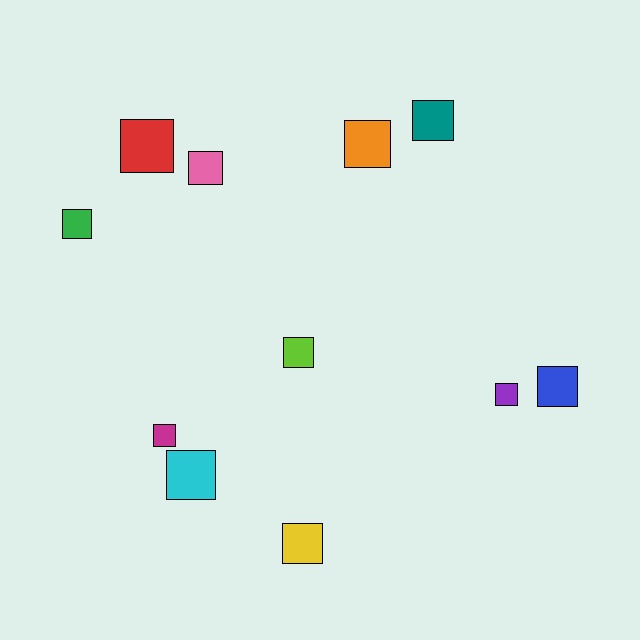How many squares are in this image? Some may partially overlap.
There are 11 squares.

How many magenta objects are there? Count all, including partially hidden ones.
There is 1 magenta object.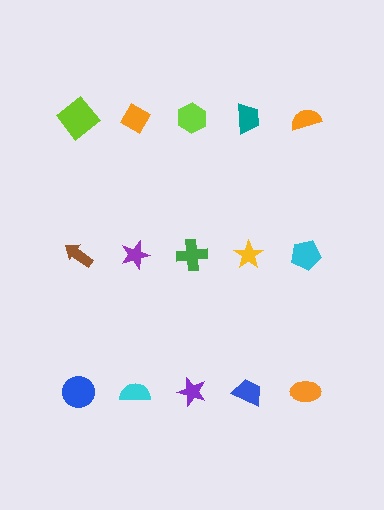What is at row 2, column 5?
A cyan pentagon.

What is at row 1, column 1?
A lime diamond.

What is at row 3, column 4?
A blue trapezoid.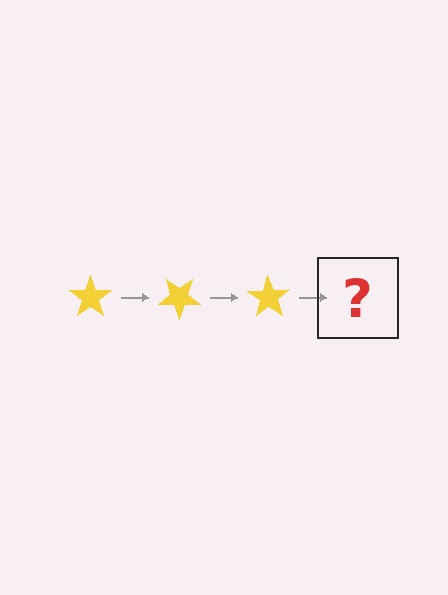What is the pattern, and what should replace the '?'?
The pattern is that the star rotates 35 degrees each step. The '?' should be a yellow star rotated 105 degrees.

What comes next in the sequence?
The next element should be a yellow star rotated 105 degrees.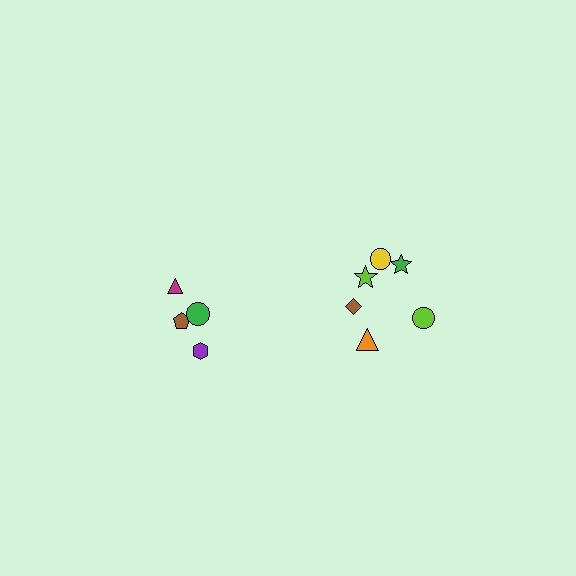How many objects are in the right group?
There are 6 objects.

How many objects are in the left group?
There are 4 objects.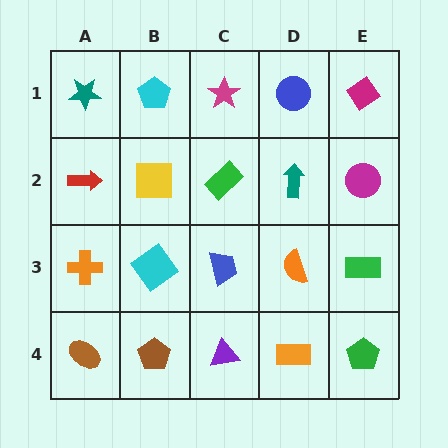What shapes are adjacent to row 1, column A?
A red arrow (row 2, column A), a cyan pentagon (row 1, column B).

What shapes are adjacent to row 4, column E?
A green rectangle (row 3, column E), an orange rectangle (row 4, column D).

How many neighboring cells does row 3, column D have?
4.